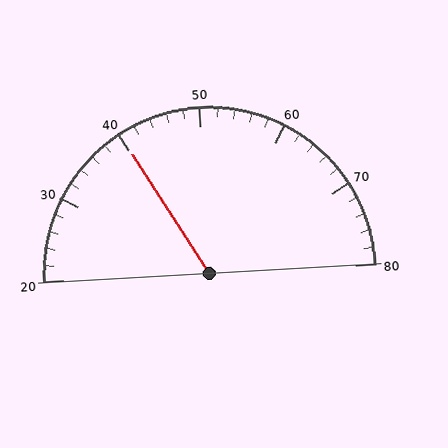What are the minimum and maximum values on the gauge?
The gauge ranges from 20 to 80.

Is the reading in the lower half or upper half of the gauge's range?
The reading is in the lower half of the range (20 to 80).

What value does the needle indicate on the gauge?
The needle indicates approximately 40.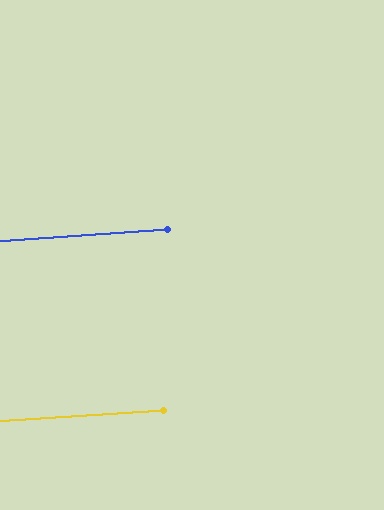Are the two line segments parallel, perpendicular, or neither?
Parallel — their directions differ by only 0.2°.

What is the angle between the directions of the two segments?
Approximately 0 degrees.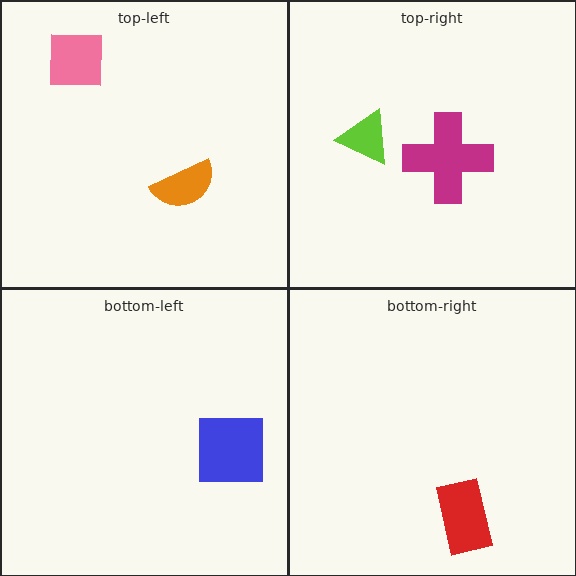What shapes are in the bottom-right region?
The red rectangle.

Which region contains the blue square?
The bottom-left region.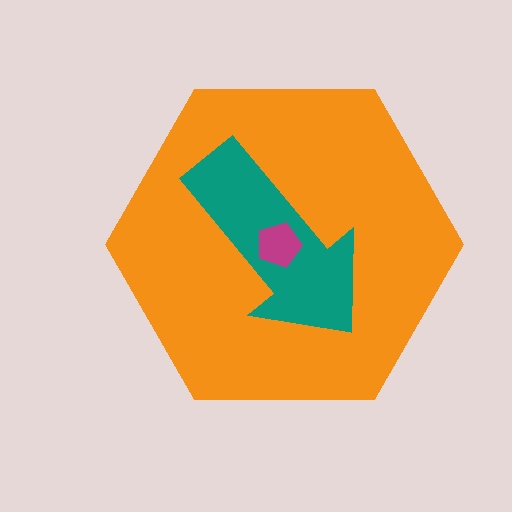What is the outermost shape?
The orange hexagon.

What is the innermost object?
The magenta pentagon.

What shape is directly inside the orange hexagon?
The teal arrow.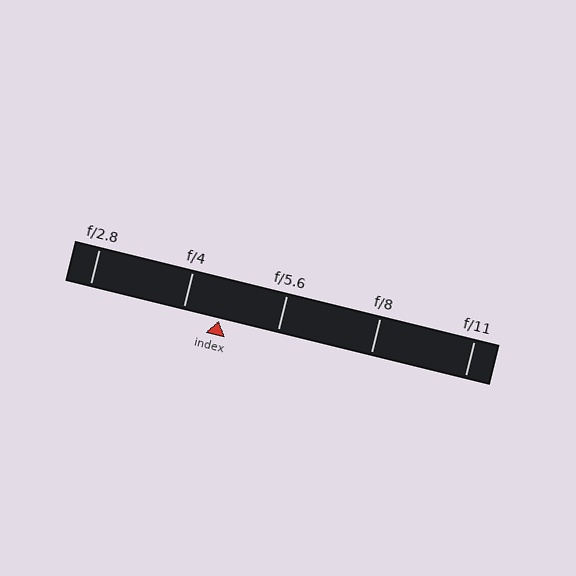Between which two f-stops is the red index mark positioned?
The index mark is between f/4 and f/5.6.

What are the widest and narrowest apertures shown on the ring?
The widest aperture shown is f/2.8 and the narrowest is f/11.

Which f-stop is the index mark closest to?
The index mark is closest to f/4.